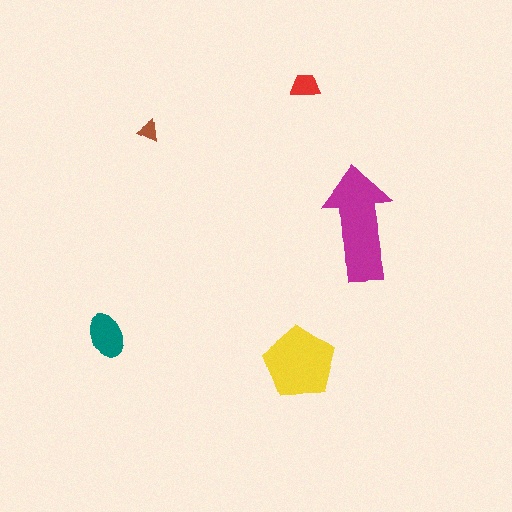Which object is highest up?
The red trapezoid is topmost.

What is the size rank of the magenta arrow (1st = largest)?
1st.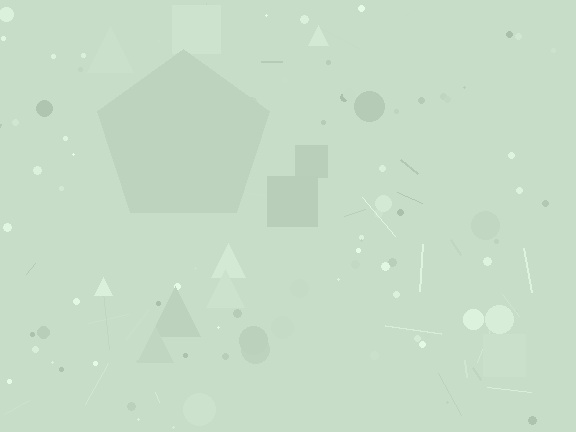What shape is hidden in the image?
A pentagon is hidden in the image.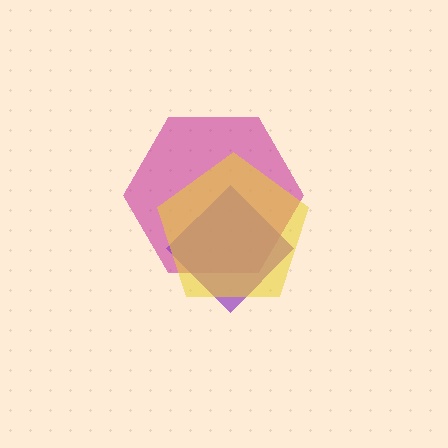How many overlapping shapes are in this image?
There are 3 overlapping shapes in the image.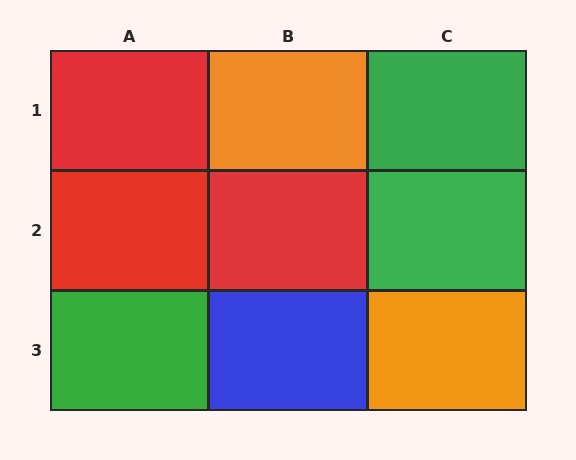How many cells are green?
3 cells are green.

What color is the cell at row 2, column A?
Red.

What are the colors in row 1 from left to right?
Red, orange, green.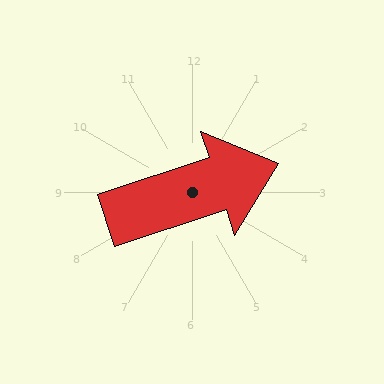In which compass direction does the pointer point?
East.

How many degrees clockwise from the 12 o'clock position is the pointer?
Approximately 72 degrees.